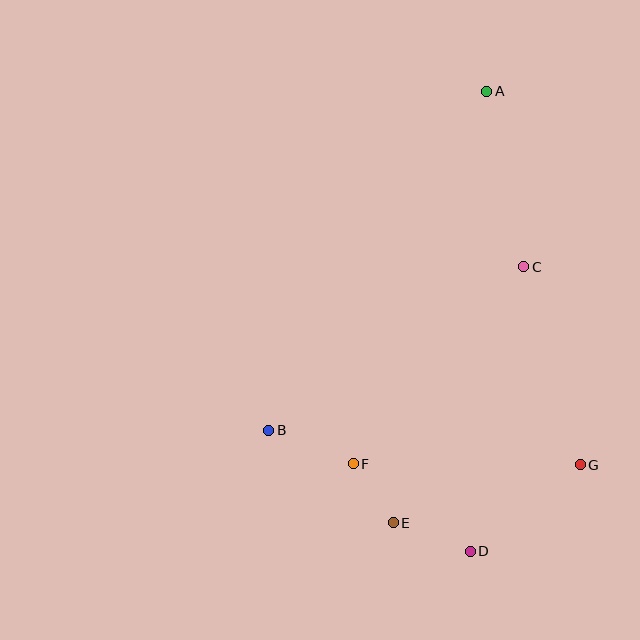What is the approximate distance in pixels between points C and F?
The distance between C and F is approximately 260 pixels.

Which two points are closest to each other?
Points E and F are closest to each other.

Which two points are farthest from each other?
Points A and D are farthest from each other.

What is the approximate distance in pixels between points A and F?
The distance between A and F is approximately 396 pixels.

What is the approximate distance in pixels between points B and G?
The distance between B and G is approximately 313 pixels.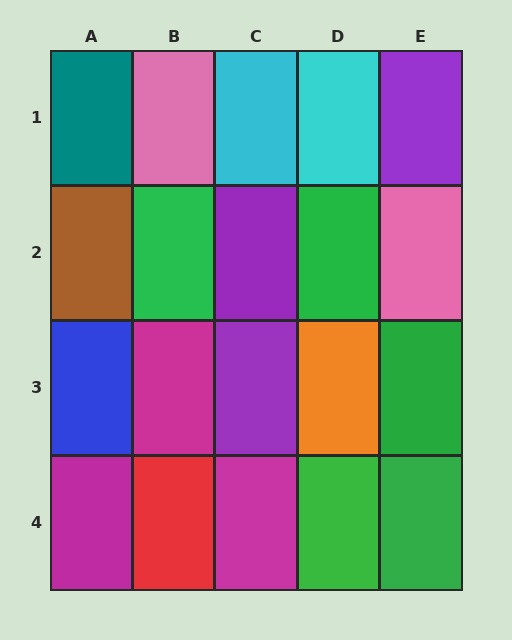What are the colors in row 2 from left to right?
Brown, green, purple, green, pink.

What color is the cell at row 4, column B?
Red.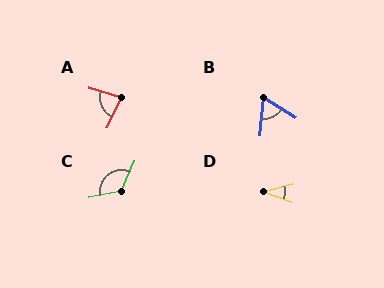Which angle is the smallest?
D, at approximately 34 degrees.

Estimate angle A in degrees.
Approximately 81 degrees.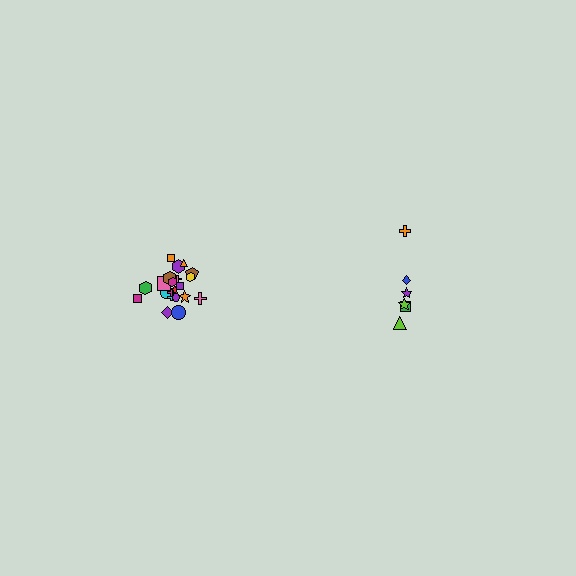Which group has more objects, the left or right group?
The left group.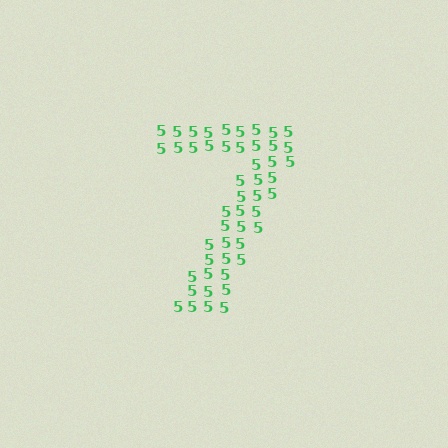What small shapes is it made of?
It is made of small digit 5's.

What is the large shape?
The large shape is the digit 7.